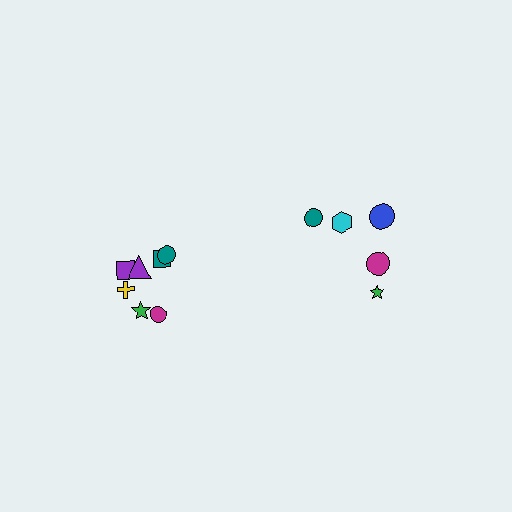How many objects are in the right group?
There are 5 objects.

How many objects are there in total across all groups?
There are 12 objects.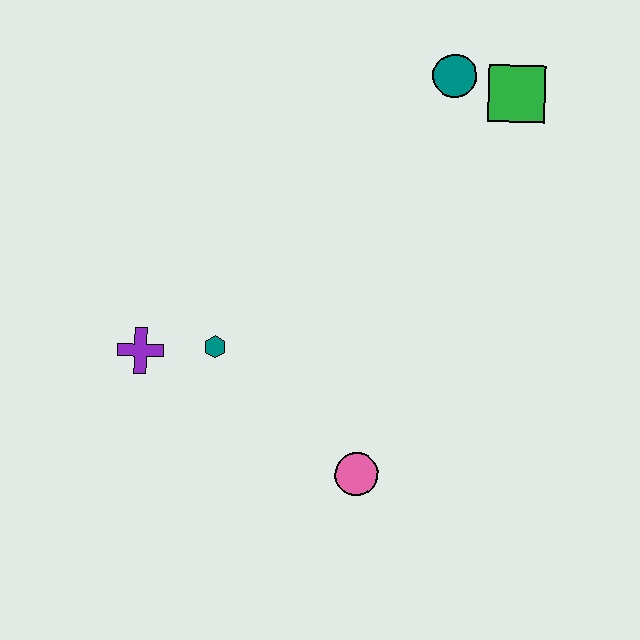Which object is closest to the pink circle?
The teal hexagon is closest to the pink circle.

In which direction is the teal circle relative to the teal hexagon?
The teal circle is above the teal hexagon.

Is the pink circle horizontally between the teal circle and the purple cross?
Yes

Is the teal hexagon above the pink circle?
Yes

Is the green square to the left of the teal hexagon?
No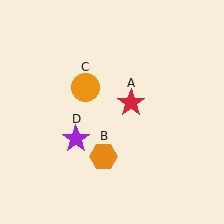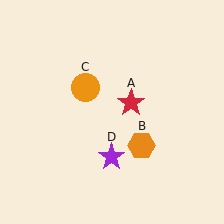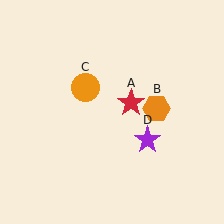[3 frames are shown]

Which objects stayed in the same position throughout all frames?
Red star (object A) and orange circle (object C) remained stationary.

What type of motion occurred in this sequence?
The orange hexagon (object B), purple star (object D) rotated counterclockwise around the center of the scene.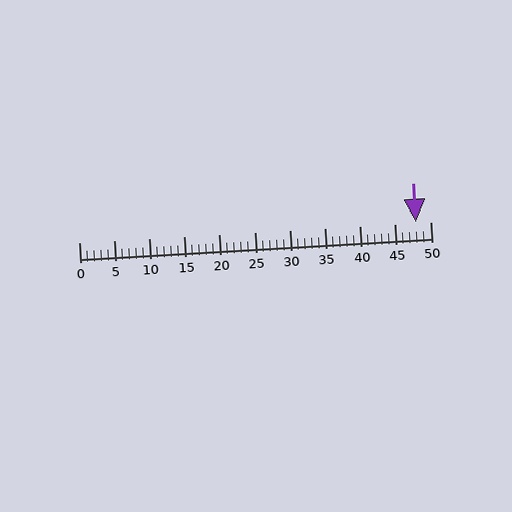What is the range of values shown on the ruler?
The ruler shows values from 0 to 50.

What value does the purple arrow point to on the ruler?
The purple arrow points to approximately 48.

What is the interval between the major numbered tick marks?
The major tick marks are spaced 5 units apart.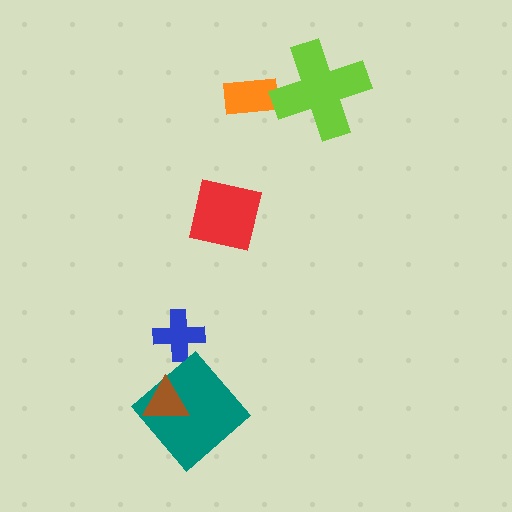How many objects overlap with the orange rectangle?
0 objects overlap with the orange rectangle.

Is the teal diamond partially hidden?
Yes, it is partially covered by another shape.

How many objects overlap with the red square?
0 objects overlap with the red square.